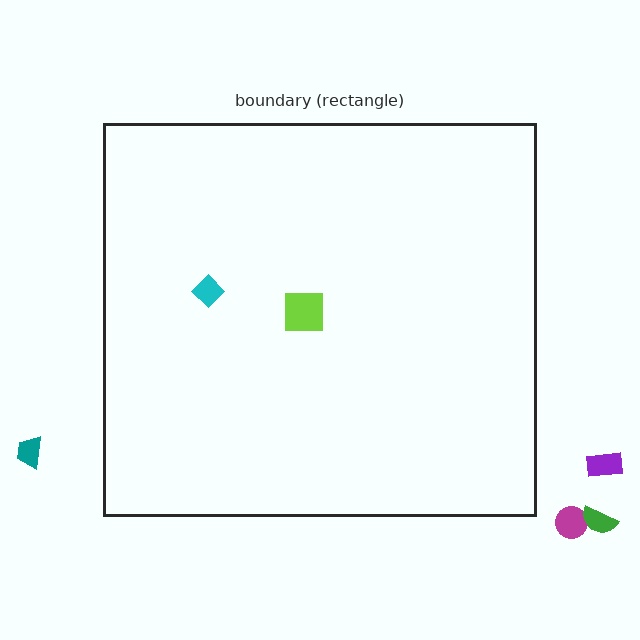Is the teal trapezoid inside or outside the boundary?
Outside.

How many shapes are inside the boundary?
2 inside, 4 outside.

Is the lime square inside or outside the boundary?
Inside.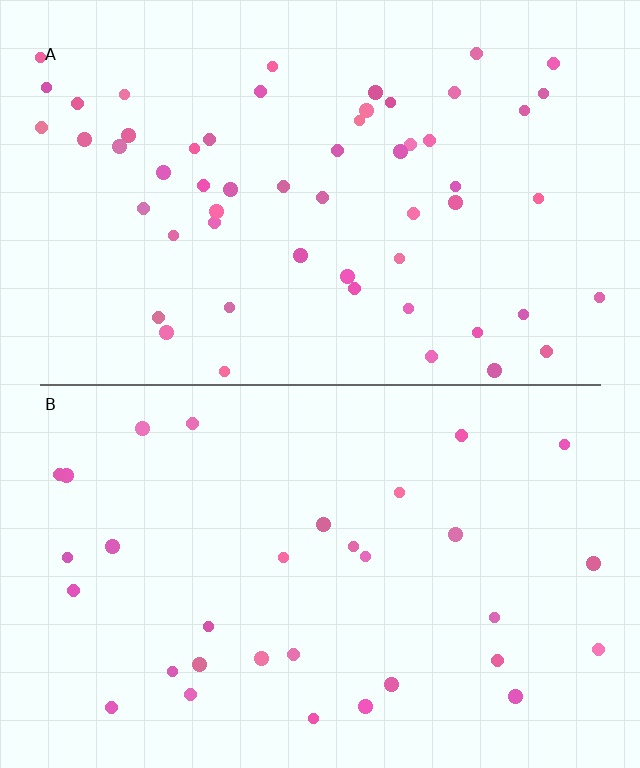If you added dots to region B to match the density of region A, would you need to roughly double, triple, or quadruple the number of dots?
Approximately double.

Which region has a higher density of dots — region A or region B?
A (the top).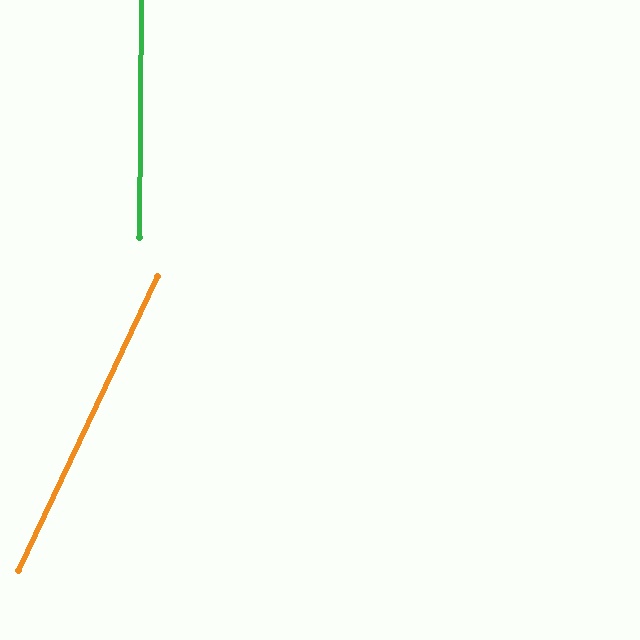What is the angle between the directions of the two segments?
Approximately 25 degrees.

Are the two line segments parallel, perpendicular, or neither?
Neither parallel nor perpendicular — they differ by about 25°.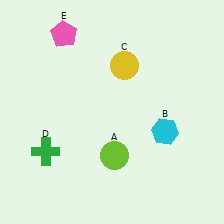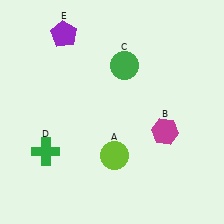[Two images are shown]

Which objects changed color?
B changed from cyan to magenta. C changed from yellow to green. E changed from pink to purple.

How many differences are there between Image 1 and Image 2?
There are 3 differences between the two images.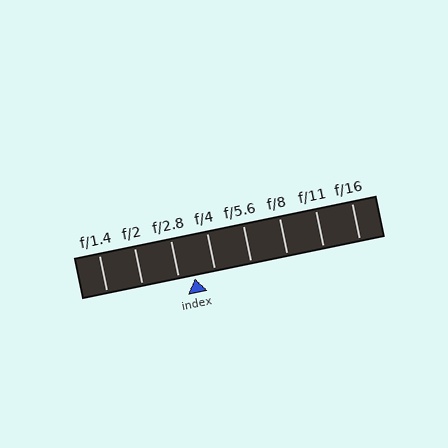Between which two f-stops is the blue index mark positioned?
The index mark is between f/2.8 and f/4.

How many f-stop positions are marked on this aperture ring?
There are 8 f-stop positions marked.